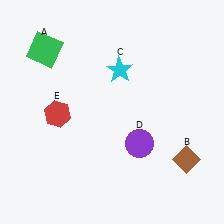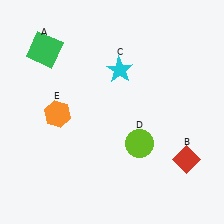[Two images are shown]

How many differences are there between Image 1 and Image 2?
There are 3 differences between the two images.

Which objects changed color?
B changed from brown to red. D changed from purple to lime. E changed from red to orange.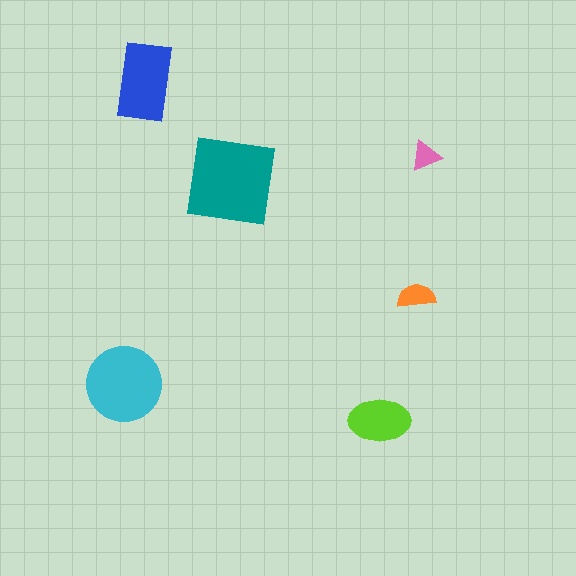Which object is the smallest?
The pink triangle.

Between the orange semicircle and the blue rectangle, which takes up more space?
The blue rectangle.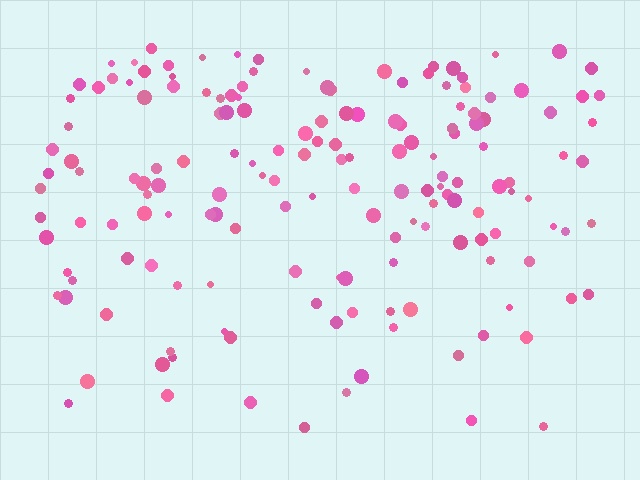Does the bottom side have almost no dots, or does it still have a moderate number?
Still a moderate number, just noticeably fewer than the top.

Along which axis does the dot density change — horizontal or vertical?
Vertical.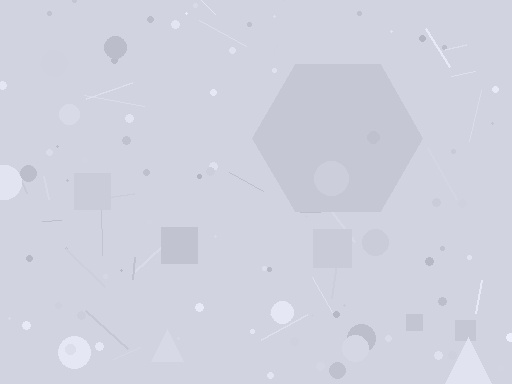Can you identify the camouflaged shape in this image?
The camouflaged shape is a hexagon.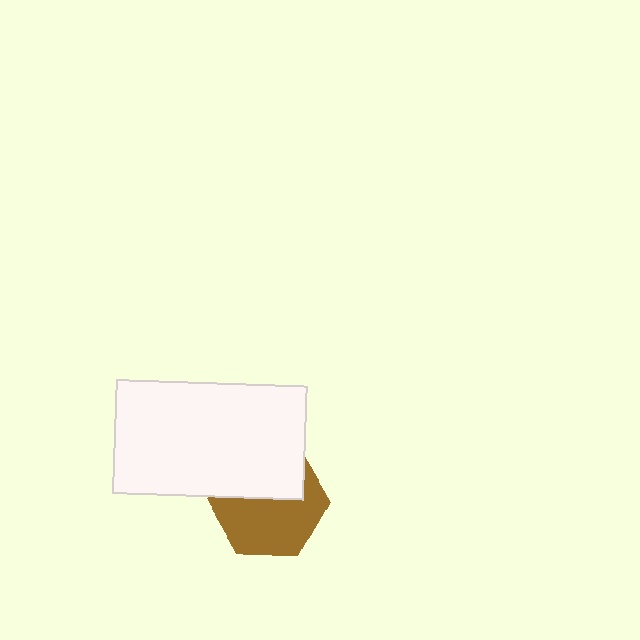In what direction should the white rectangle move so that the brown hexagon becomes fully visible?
The white rectangle should move up. That is the shortest direction to clear the overlap and leave the brown hexagon fully visible.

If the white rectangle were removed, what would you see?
You would see the complete brown hexagon.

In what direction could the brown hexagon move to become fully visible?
The brown hexagon could move down. That would shift it out from behind the white rectangle entirely.